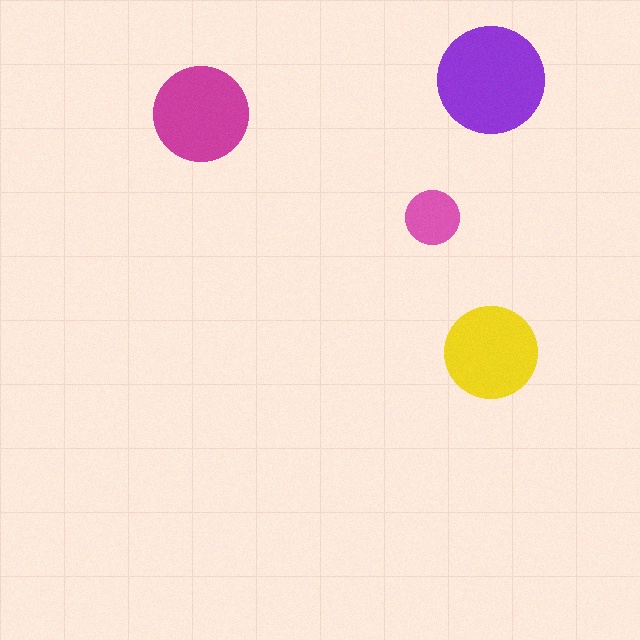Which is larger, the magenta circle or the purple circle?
The purple one.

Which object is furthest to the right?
The purple circle is rightmost.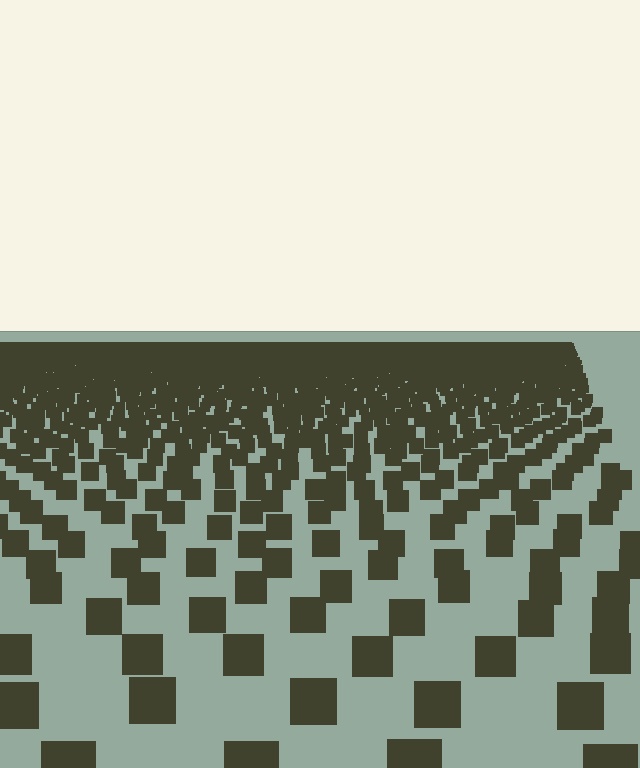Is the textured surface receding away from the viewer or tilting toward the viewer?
The surface is receding away from the viewer. Texture elements get smaller and denser toward the top.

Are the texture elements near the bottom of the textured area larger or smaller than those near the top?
Larger. Near the bottom, elements are closer to the viewer and appear at a bigger on-screen size.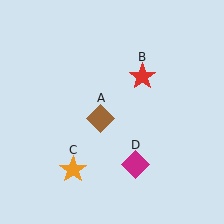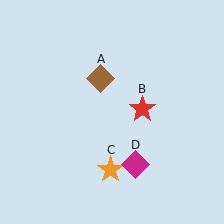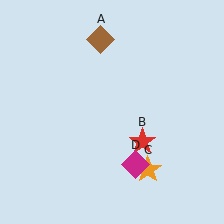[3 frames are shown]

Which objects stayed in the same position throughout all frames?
Magenta diamond (object D) remained stationary.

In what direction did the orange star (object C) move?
The orange star (object C) moved right.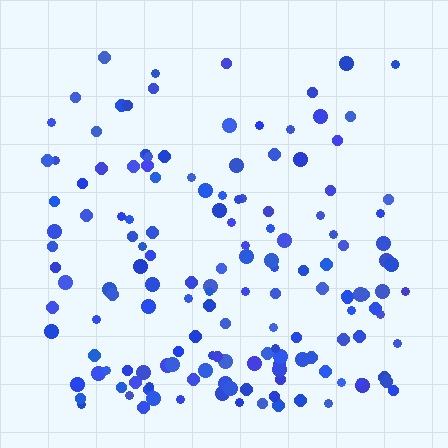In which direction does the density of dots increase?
From top to bottom, with the bottom side densest.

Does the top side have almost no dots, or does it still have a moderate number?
Still a moderate number, just noticeably fewer than the bottom.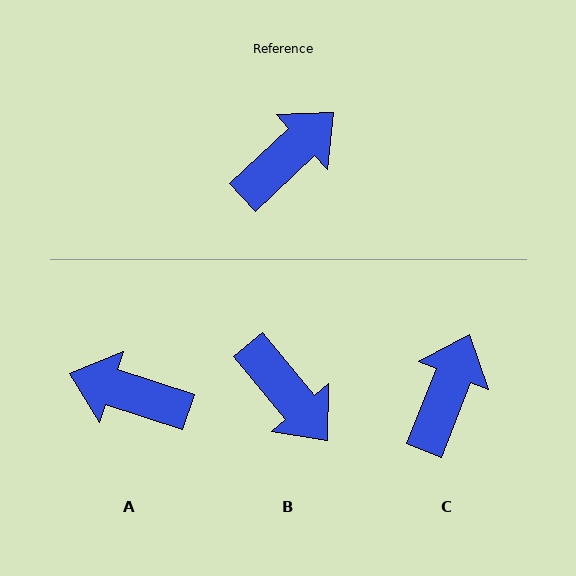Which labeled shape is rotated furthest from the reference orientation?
A, about 119 degrees away.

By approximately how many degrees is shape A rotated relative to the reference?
Approximately 119 degrees counter-clockwise.